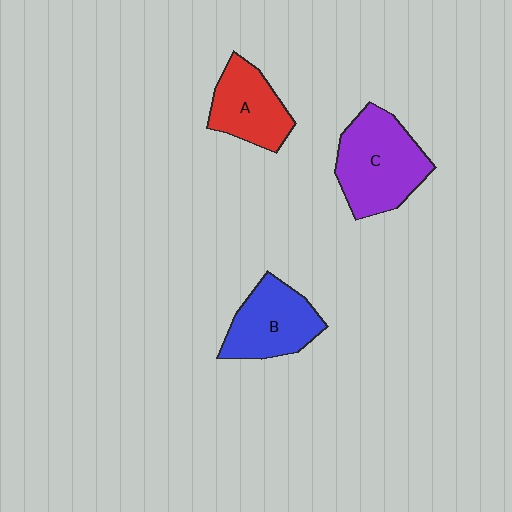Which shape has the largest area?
Shape C (purple).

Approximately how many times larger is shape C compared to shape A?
Approximately 1.5 times.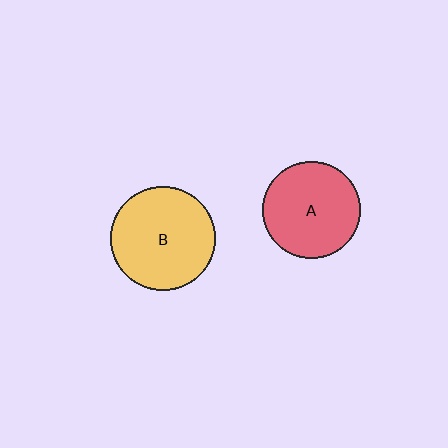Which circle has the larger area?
Circle B (yellow).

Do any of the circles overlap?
No, none of the circles overlap.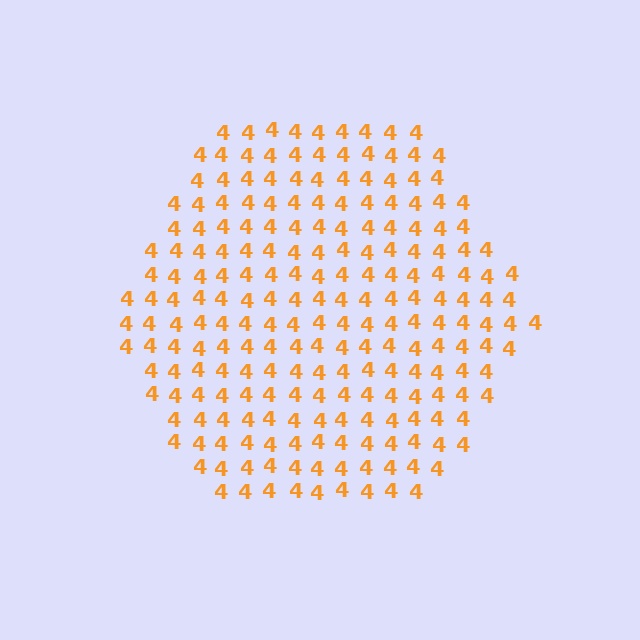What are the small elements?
The small elements are digit 4's.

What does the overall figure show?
The overall figure shows a hexagon.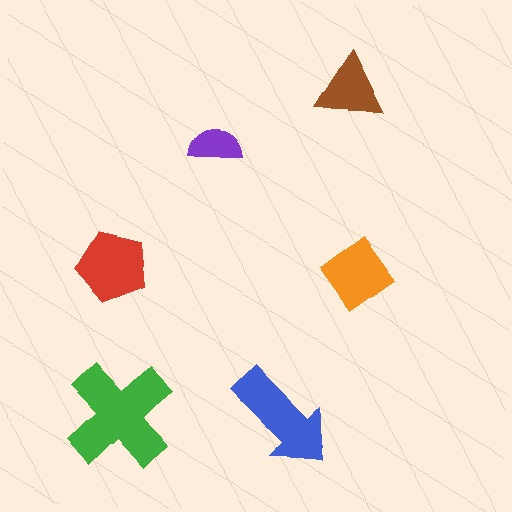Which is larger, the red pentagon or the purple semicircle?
The red pentagon.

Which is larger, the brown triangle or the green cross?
The green cross.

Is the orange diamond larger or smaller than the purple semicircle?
Larger.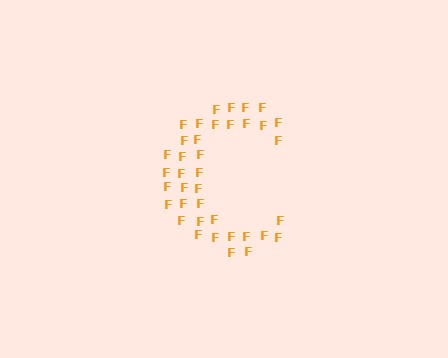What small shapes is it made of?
It is made of small letter F's.